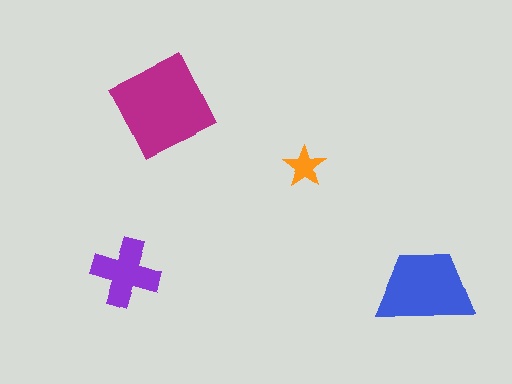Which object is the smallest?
The orange star.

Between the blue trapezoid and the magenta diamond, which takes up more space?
The magenta diamond.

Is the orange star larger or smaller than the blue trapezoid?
Smaller.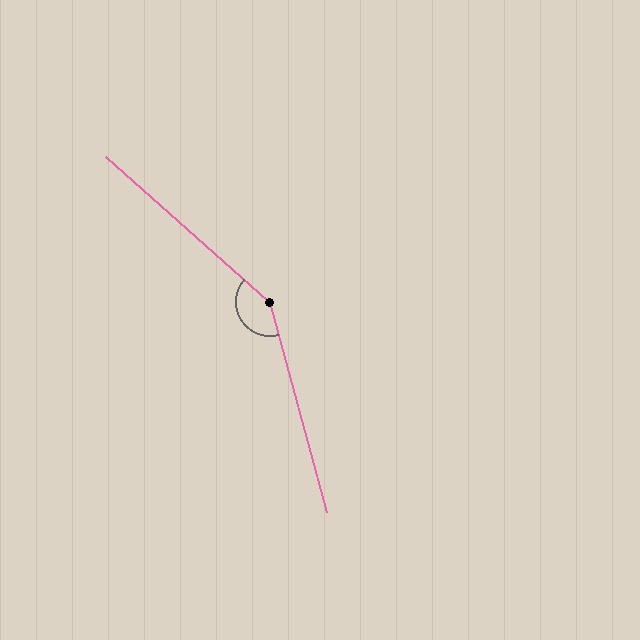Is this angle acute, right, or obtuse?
It is obtuse.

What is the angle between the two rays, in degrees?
Approximately 146 degrees.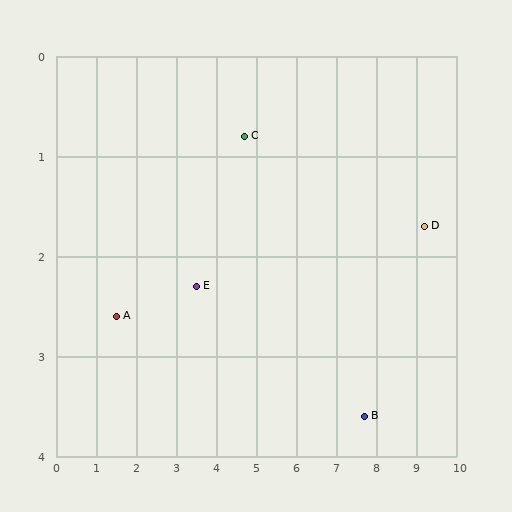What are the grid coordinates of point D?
Point D is at approximately (9.2, 1.7).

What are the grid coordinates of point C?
Point C is at approximately (4.7, 0.8).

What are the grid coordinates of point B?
Point B is at approximately (7.7, 3.6).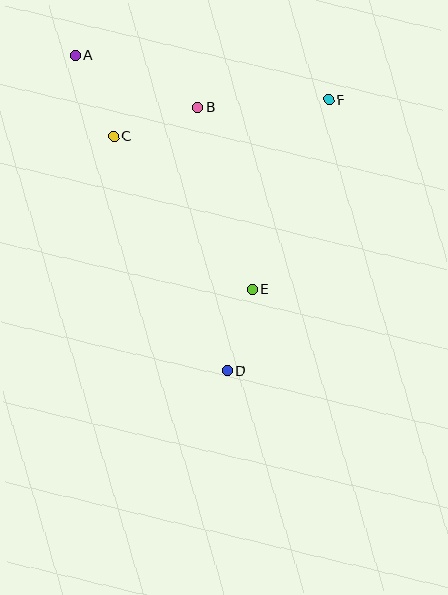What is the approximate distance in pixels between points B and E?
The distance between B and E is approximately 190 pixels.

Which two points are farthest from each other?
Points A and D are farthest from each other.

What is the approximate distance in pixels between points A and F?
The distance between A and F is approximately 257 pixels.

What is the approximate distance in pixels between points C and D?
The distance between C and D is approximately 260 pixels.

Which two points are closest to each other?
Points D and E are closest to each other.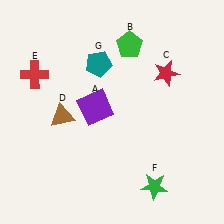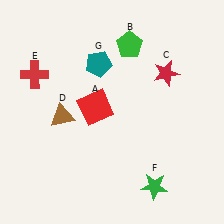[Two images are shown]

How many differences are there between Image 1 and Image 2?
There is 1 difference between the two images.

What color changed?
The square (A) changed from purple in Image 1 to red in Image 2.